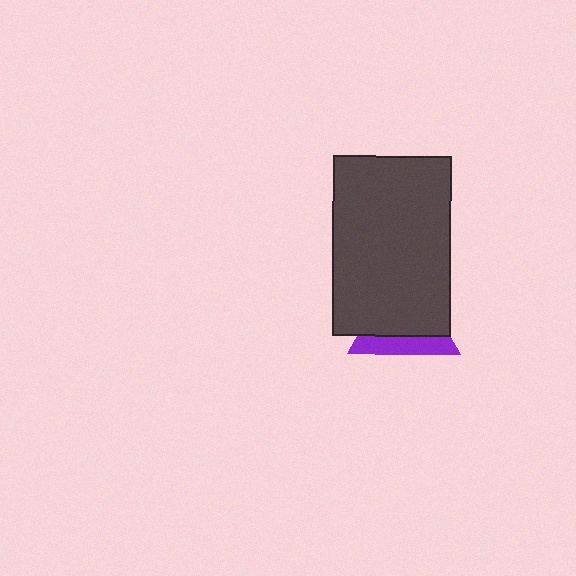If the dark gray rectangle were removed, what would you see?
You would see the complete purple triangle.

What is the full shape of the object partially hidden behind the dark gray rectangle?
The partially hidden object is a purple triangle.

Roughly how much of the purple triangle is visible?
A small part of it is visible (roughly 33%).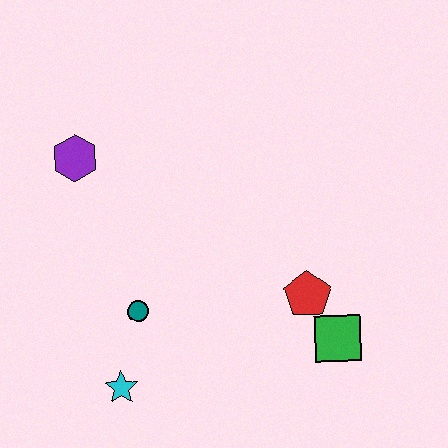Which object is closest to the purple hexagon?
The teal circle is closest to the purple hexagon.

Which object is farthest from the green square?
The purple hexagon is farthest from the green square.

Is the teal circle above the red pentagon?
No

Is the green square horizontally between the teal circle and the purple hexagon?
No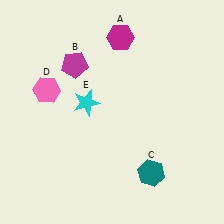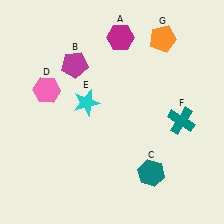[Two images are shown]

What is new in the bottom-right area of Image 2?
A teal cross (F) was added in the bottom-right area of Image 2.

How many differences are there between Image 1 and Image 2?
There are 2 differences between the two images.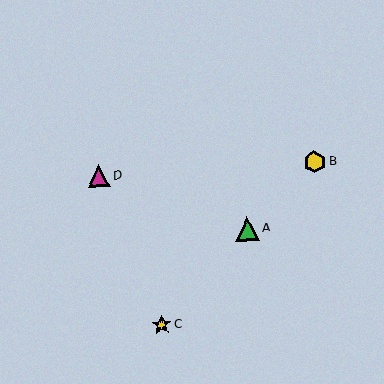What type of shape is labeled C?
Shape C is a yellow star.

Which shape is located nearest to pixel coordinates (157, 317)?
The yellow star (labeled C) at (162, 325) is nearest to that location.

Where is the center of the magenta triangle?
The center of the magenta triangle is at (99, 176).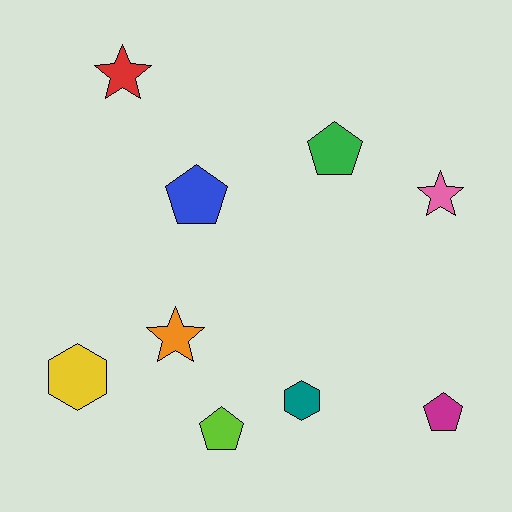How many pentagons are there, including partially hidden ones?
There are 4 pentagons.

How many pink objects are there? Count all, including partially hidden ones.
There is 1 pink object.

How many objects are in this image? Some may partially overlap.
There are 9 objects.